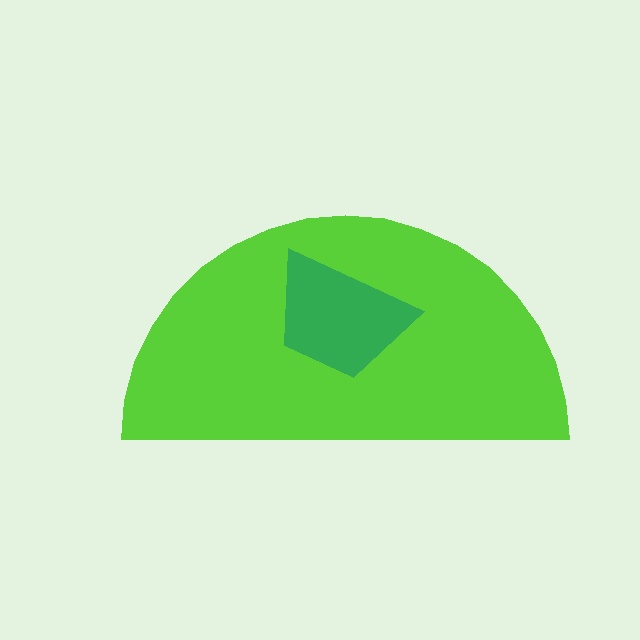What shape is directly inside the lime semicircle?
The green trapezoid.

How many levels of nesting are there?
2.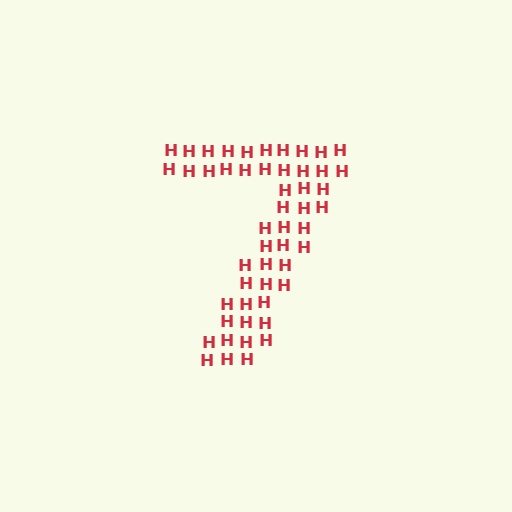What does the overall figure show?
The overall figure shows the digit 7.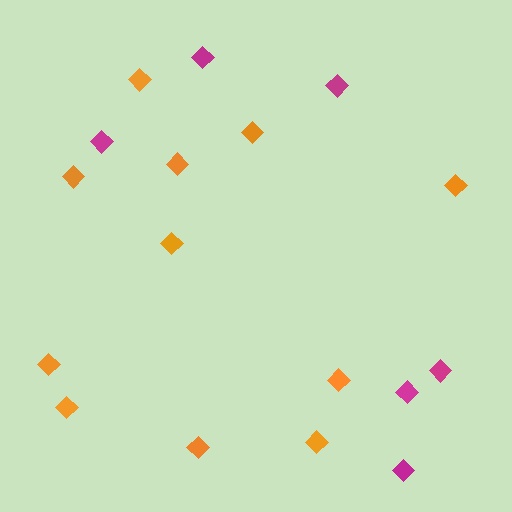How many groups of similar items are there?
There are 2 groups: one group of orange diamonds (11) and one group of magenta diamonds (6).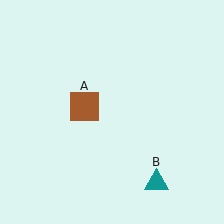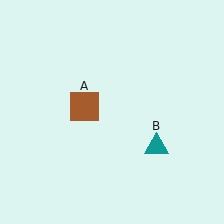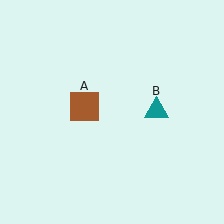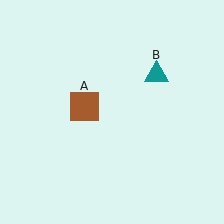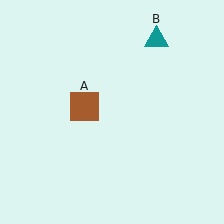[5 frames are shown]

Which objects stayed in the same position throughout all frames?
Brown square (object A) remained stationary.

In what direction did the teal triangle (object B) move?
The teal triangle (object B) moved up.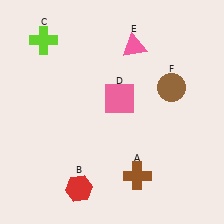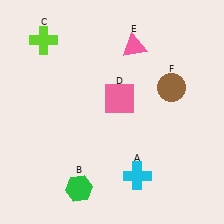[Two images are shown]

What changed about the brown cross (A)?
In Image 1, A is brown. In Image 2, it changed to cyan.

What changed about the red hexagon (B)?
In Image 1, B is red. In Image 2, it changed to green.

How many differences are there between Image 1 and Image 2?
There are 2 differences between the two images.